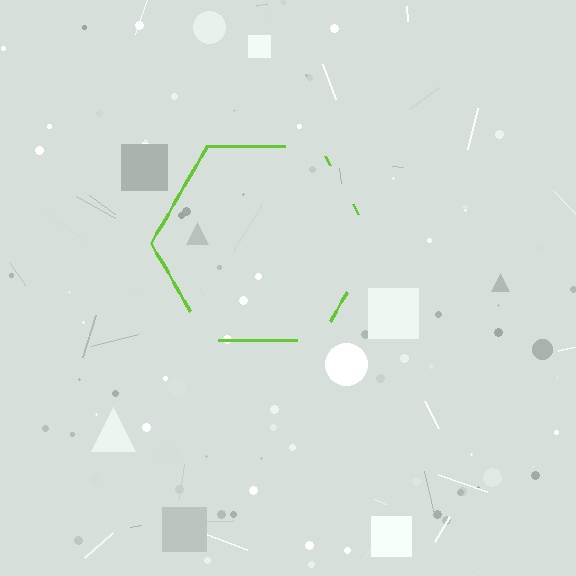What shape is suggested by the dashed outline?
The dashed outline suggests a hexagon.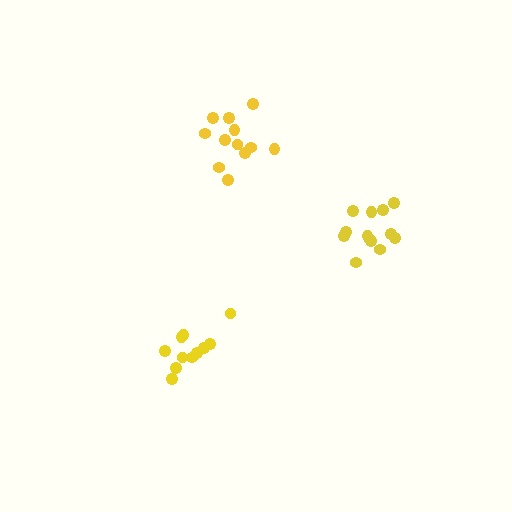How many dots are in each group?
Group 1: 12 dots, Group 2: 13 dots, Group 3: 11 dots (36 total).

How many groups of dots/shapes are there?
There are 3 groups.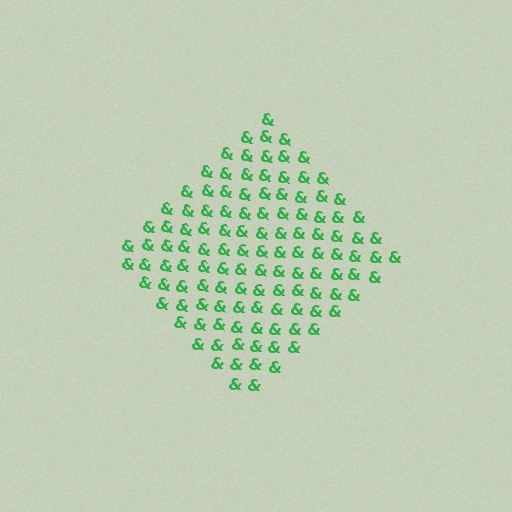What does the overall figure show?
The overall figure shows a diamond.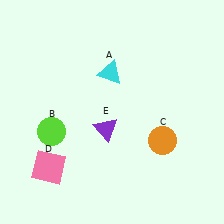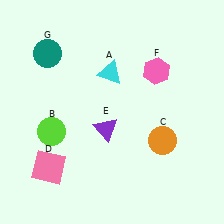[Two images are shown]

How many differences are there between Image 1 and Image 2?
There are 2 differences between the two images.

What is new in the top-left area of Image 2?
A teal circle (G) was added in the top-left area of Image 2.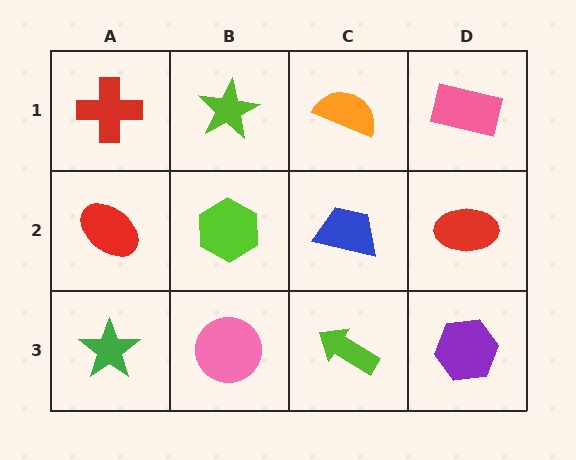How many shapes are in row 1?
4 shapes.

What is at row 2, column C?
A blue trapezoid.